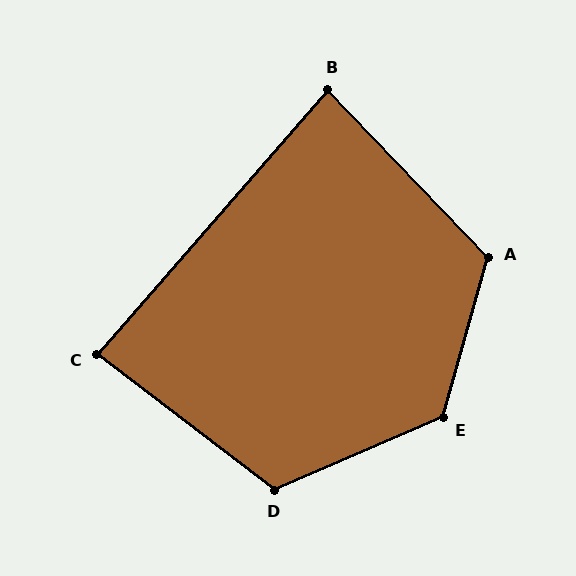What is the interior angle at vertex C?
Approximately 86 degrees (approximately right).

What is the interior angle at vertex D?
Approximately 119 degrees (obtuse).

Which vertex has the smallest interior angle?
B, at approximately 85 degrees.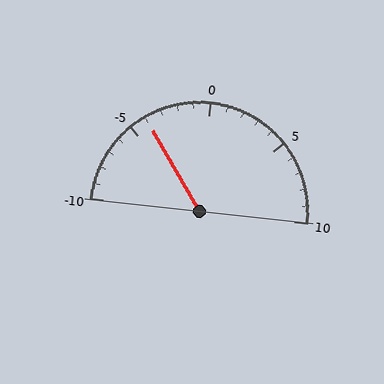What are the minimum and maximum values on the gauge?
The gauge ranges from -10 to 10.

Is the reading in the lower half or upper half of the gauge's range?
The reading is in the lower half of the range (-10 to 10).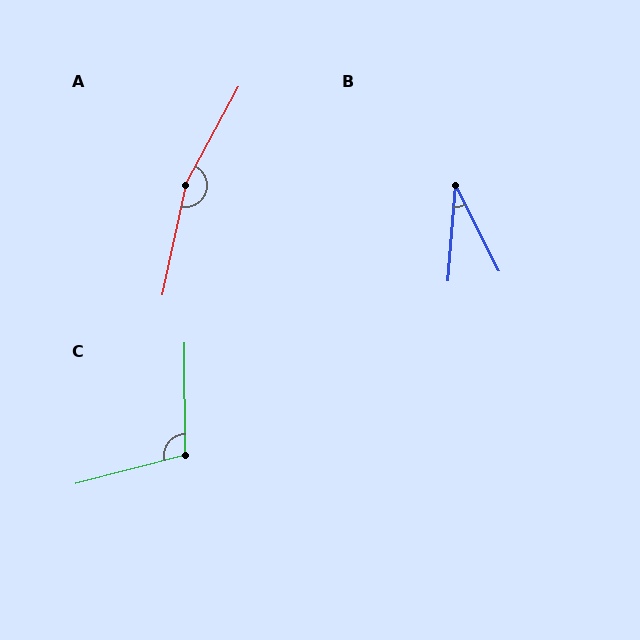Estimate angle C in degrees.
Approximately 104 degrees.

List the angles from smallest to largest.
B (32°), C (104°), A (164°).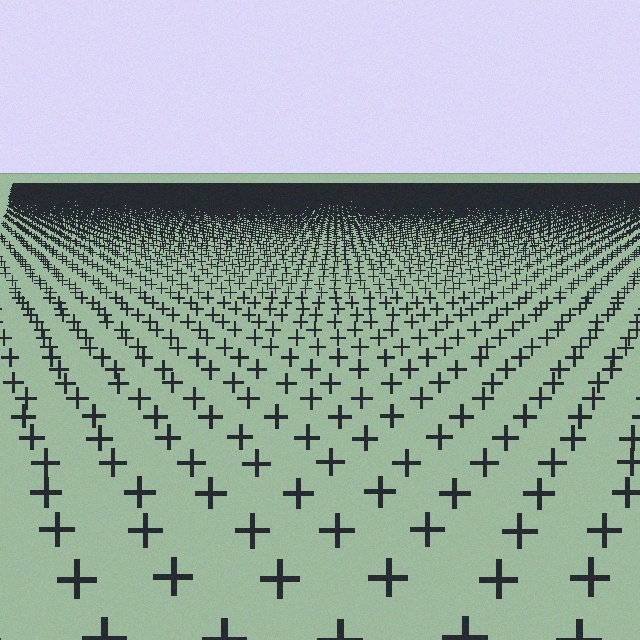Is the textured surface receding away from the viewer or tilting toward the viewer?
The surface is receding away from the viewer. Texture elements get smaller and denser toward the top.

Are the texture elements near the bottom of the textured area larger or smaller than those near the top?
Larger. Near the bottom, elements are closer to the viewer and appear at a bigger on-screen size.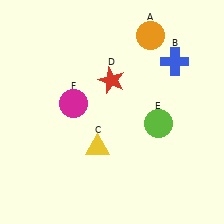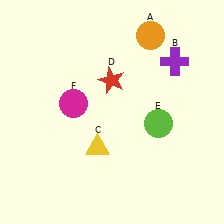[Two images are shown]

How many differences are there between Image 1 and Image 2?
There is 1 difference between the two images.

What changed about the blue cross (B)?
In Image 1, B is blue. In Image 2, it changed to purple.